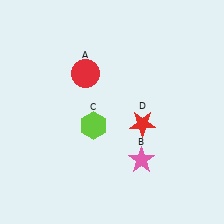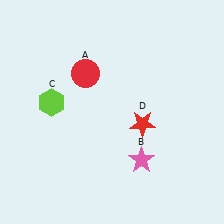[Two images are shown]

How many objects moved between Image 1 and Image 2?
1 object moved between the two images.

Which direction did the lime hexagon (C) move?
The lime hexagon (C) moved left.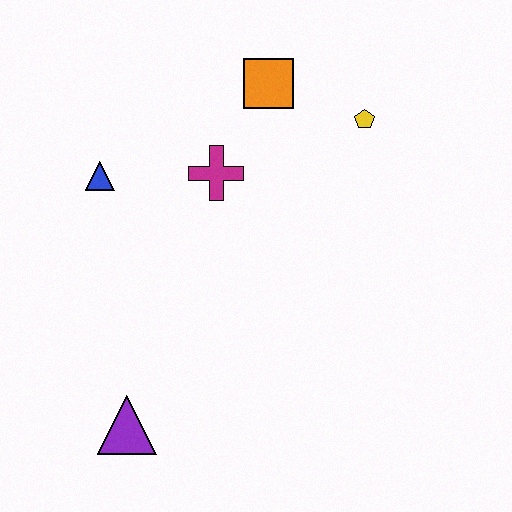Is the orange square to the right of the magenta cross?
Yes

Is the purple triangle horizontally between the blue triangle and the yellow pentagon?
Yes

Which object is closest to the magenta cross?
The orange square is closest to the magenta cross.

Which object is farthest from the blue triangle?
The yellow pentagon is farthest from the blue triangle.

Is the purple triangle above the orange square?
No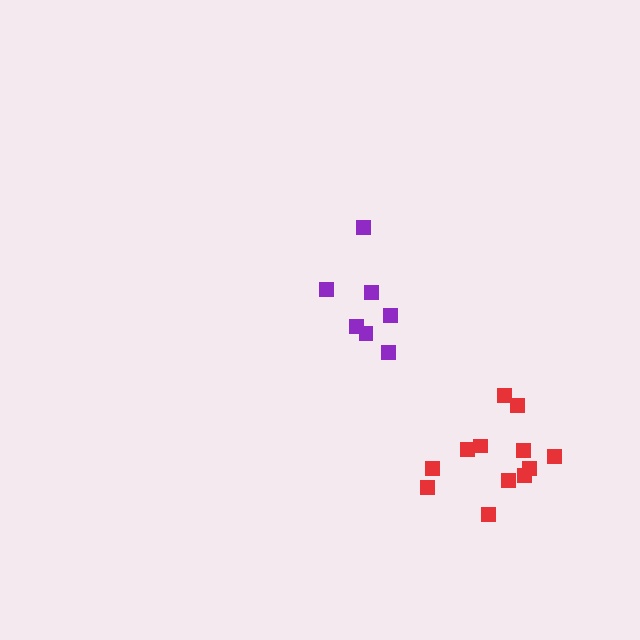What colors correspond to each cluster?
The clusters are colored: red, purple.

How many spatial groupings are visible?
There are 2 spatial groupings.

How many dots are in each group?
Group 1: 12 dots, Group 2: 7 dots (19 total).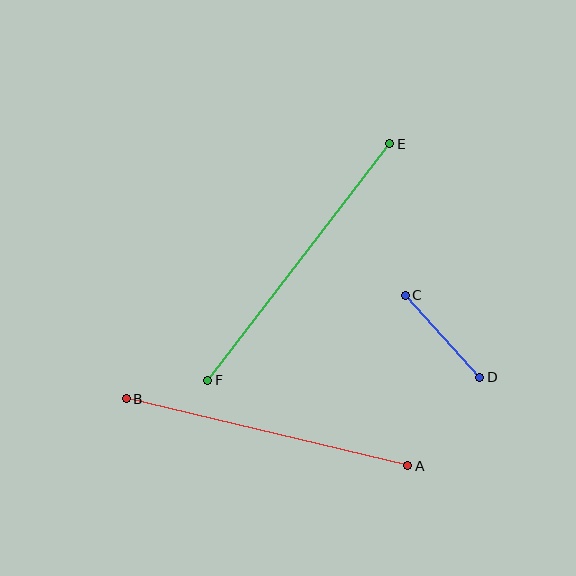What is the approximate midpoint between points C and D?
The midpoint is at approximately (442, 336) pixels.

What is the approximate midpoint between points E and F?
The midpoint is at approximately (299, 262) pixels.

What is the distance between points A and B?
The distance is approximately 290 pixels.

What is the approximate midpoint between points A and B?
The midpoint is at approximately (267, 432) pixels.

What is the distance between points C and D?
The distance is approximately 111 pixels.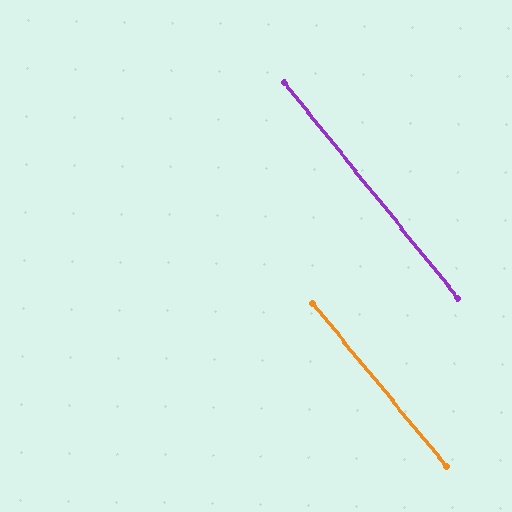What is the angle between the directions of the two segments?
Approximately 0 degrees.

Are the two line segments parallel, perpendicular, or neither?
Parallel — their directions differ by only 0.4°.